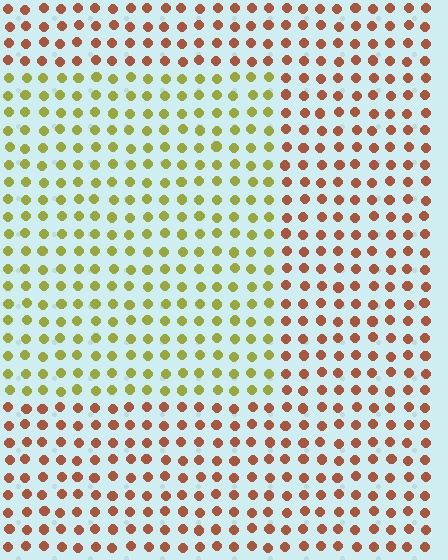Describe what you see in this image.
The image is filled with small brown elements in a uniform arrangement. A rectangle-shaped region is visible where the elements are tinted to a slightly different hue, forming a subtle color boundary.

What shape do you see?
I see a rectangle.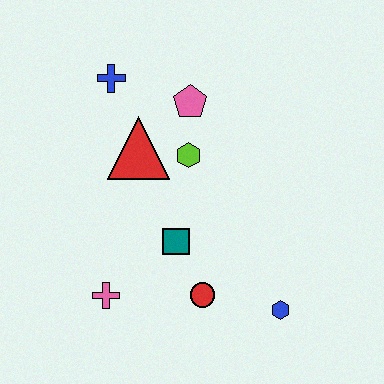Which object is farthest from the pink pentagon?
The blue hexagon is farthest from the pink pentagon.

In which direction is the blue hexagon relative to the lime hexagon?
The blue hexagon is below the lime hexagon.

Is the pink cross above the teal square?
No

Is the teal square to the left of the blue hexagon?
Yes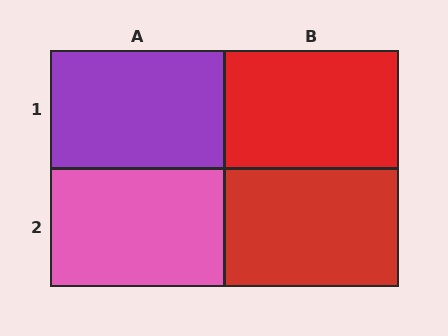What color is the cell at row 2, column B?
Red.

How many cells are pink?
1 cell is pink.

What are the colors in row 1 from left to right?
Purple, red.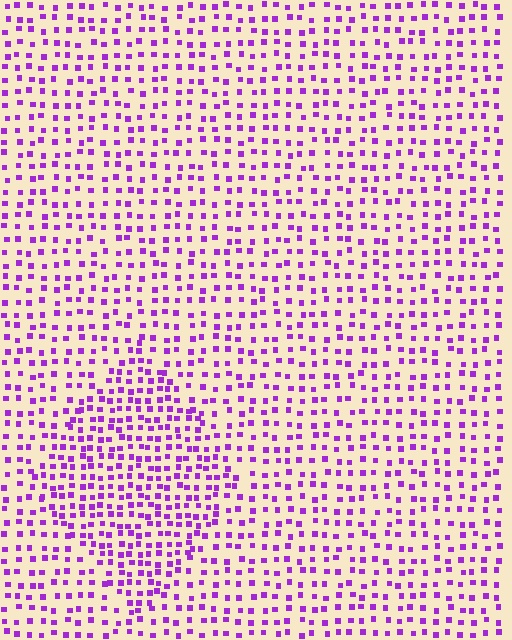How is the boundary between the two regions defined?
The boundary is defined by a change in element density (approximately 1.6x ratio). All elements are the same color, size, and shape.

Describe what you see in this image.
The image contains small purple elements arranged at two different densities. A diamond-shaped region is visible where the elements are more densely packed than the surrounding area.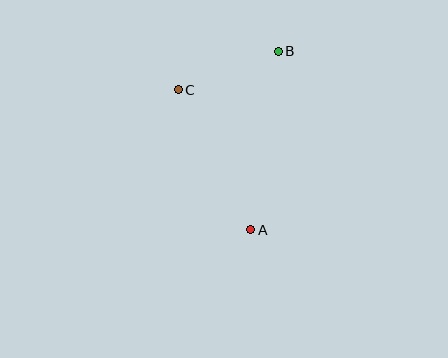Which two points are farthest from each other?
Points A and B are farthest from each other.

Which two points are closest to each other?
Points B and C are closest to each other.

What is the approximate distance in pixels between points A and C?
The distance between A and C is approximately 158 pixels.